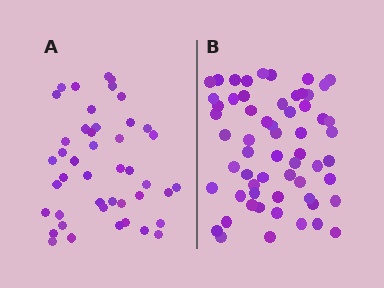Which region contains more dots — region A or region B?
Region B (the right region) has more dots.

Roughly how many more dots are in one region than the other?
Region B has approximately 15 more dots than region A.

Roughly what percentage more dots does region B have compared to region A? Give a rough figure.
About 35% more.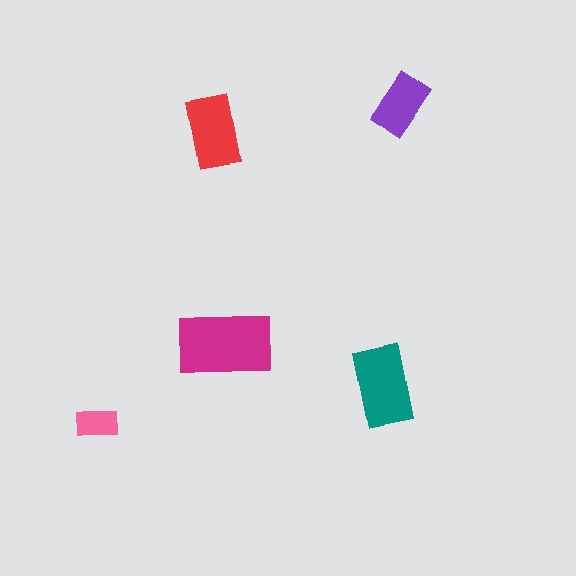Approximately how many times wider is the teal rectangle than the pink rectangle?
About 2 times wider.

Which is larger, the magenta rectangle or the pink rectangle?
The magenta one.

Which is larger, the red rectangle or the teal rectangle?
The teal one.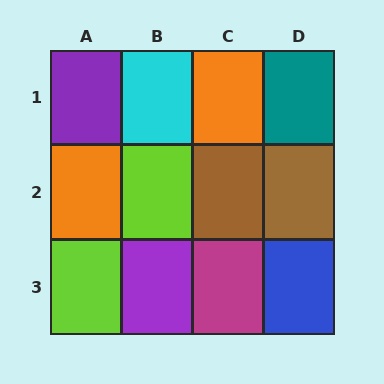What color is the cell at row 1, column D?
Teal.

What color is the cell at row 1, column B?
Cyan.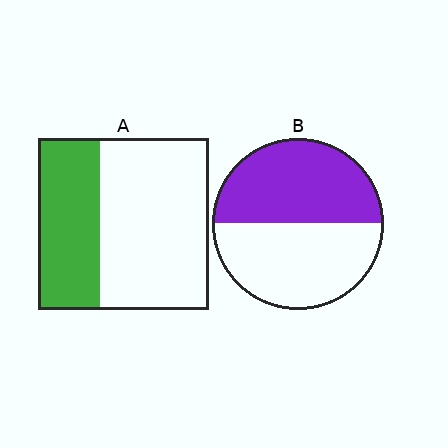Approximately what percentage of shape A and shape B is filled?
A is approximately 35% and B is approximately 50%.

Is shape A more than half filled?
No.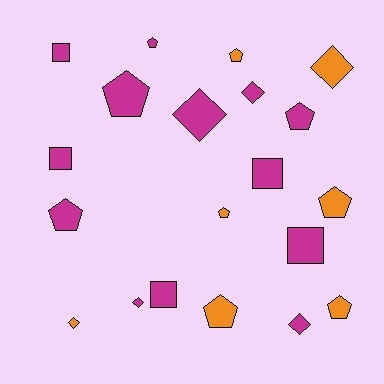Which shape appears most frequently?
Pentagon, with 9 objects.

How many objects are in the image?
There are 20 objects.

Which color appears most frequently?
Magenta, with 13 objects.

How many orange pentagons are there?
There are 5 orange pentagons.